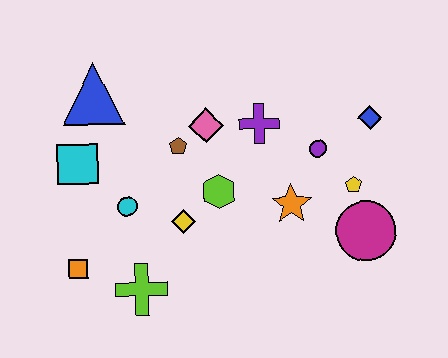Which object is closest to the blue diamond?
The purple circle is closest to the blue diamond.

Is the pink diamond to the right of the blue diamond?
No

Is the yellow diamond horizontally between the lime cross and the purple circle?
Yes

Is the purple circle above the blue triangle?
No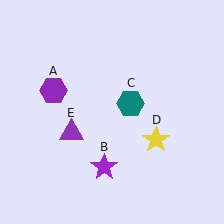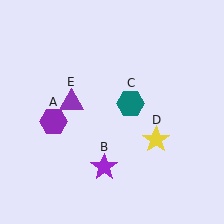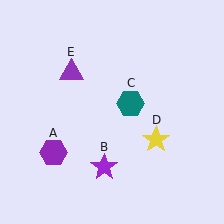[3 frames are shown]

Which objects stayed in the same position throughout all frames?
Purple star (object B) and teal hexagon (object C) and yellow star (object D) remained stationary.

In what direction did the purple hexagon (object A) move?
The purple hexagon (object A) moved down.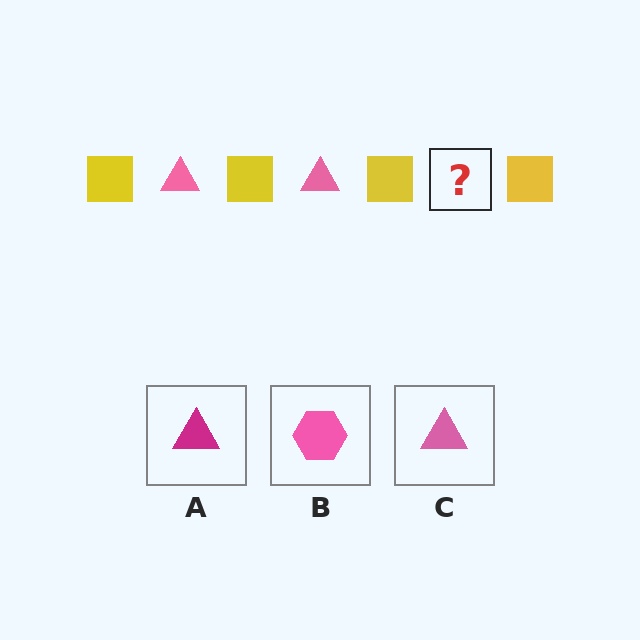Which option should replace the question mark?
Option C.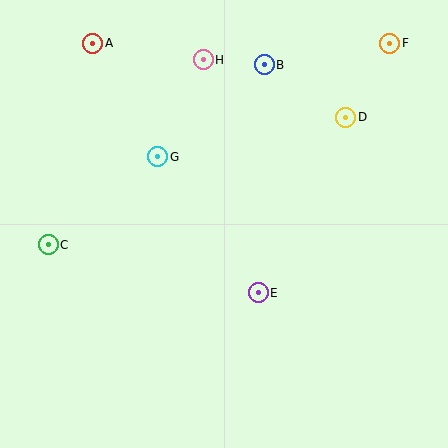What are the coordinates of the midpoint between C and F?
The midpoint between C and F is at (219, 144).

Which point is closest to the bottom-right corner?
Point E is closest to the bottom-right corner.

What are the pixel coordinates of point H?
Point H is at (203, 60).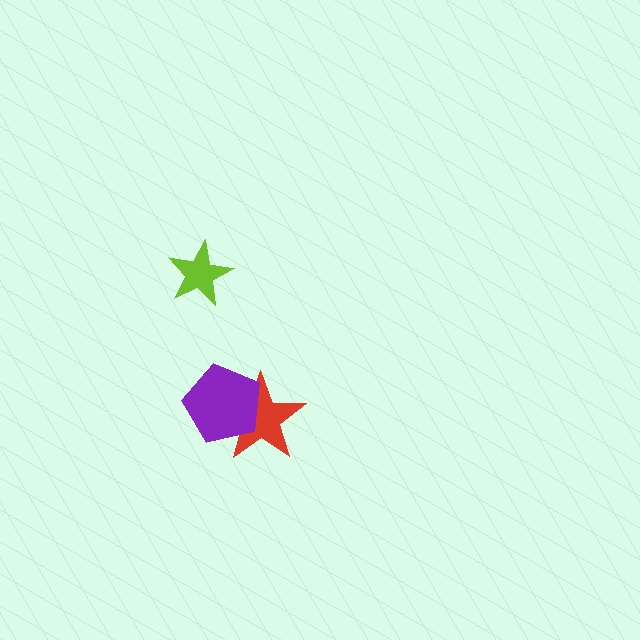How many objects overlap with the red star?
1 object overlaps with the red star.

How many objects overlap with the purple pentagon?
1 object overlaps with the purple pentagon.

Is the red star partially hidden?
Yes, it is partially covered by another shape.